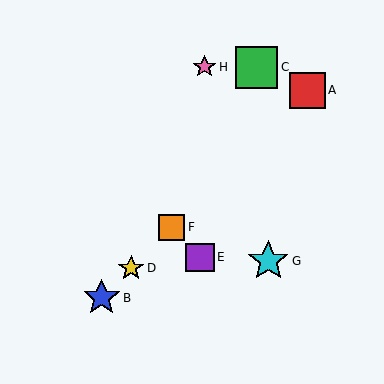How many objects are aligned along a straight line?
4 objects (A, B, D, F) are aligned along a straight line.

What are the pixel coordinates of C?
Object C is at (257, 67).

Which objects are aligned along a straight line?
Objects A, B, D, F are aligned along a straight line.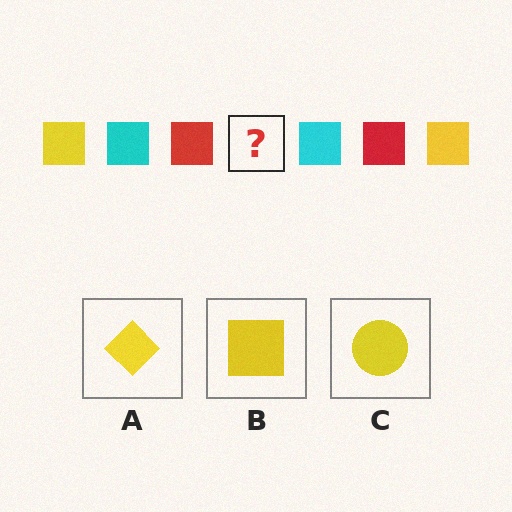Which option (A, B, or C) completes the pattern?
B.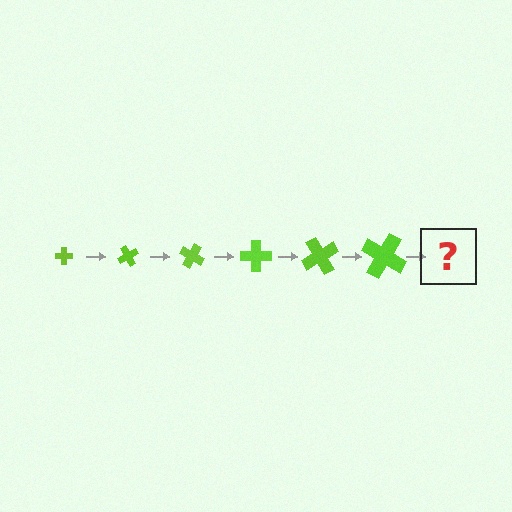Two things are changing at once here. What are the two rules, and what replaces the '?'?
The two rules are that the cross grows larger each step and it rotates 60 degrees each step. The '?' should be a cross, larger than the previous one and rotated 360 degrees from the start.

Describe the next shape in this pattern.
It should be a cross, larger than the previous one and rotated 360 degrees from the start.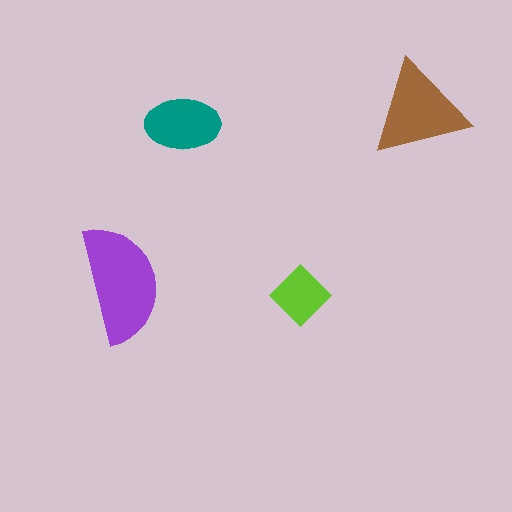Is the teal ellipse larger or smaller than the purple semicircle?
Smaller.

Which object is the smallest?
The lime diamond.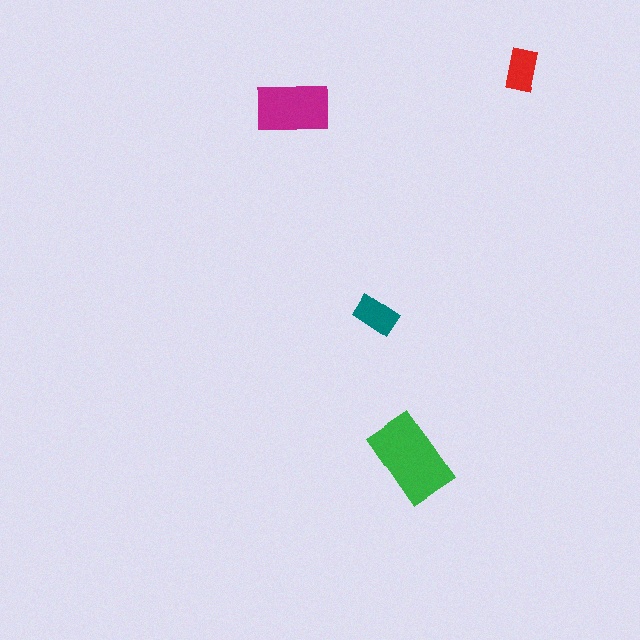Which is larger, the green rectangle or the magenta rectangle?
The green one.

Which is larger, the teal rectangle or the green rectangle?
The green one.